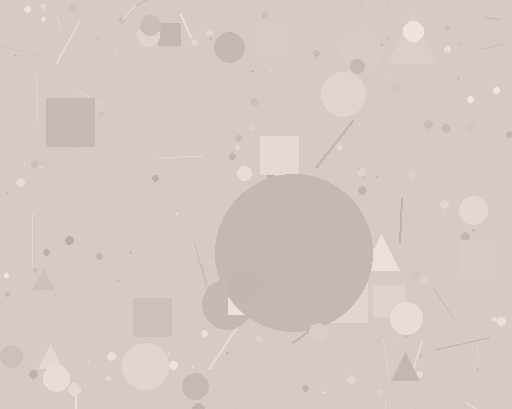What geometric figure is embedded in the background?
A circle is embedded in the background.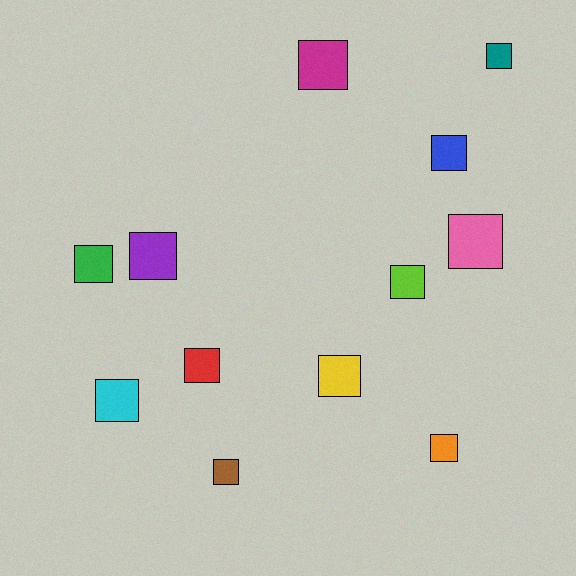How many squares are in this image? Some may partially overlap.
There are 12 squares.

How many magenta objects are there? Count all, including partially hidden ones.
There is 1 magenta object.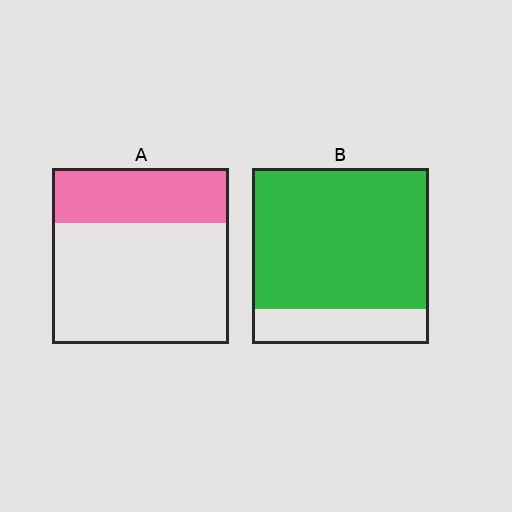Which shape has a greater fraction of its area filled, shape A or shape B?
Shape B.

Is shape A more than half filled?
No.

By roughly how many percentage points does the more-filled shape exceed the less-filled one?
By roughly 50 percentage points (B over A).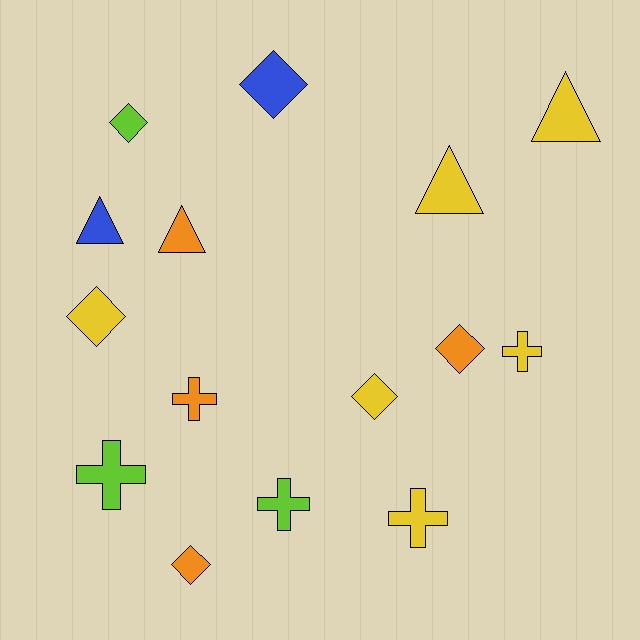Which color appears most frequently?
Yellow, with 6 objects.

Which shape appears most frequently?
Diamond, with 6 objects.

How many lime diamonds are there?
There is 1 lime diamond.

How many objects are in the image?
There are 15 objects.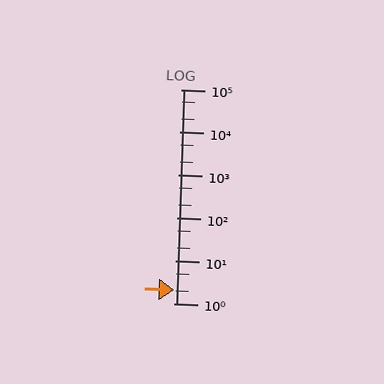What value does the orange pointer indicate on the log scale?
The pointer indicates approximately 2.1.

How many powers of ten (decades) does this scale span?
The scale spans 5 decades, from 1 to 100000.